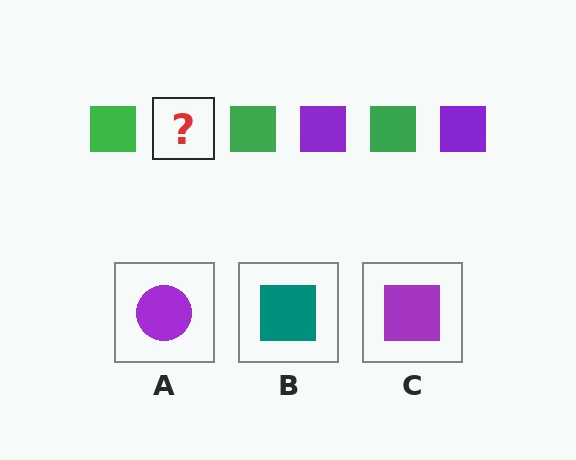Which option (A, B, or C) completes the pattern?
C.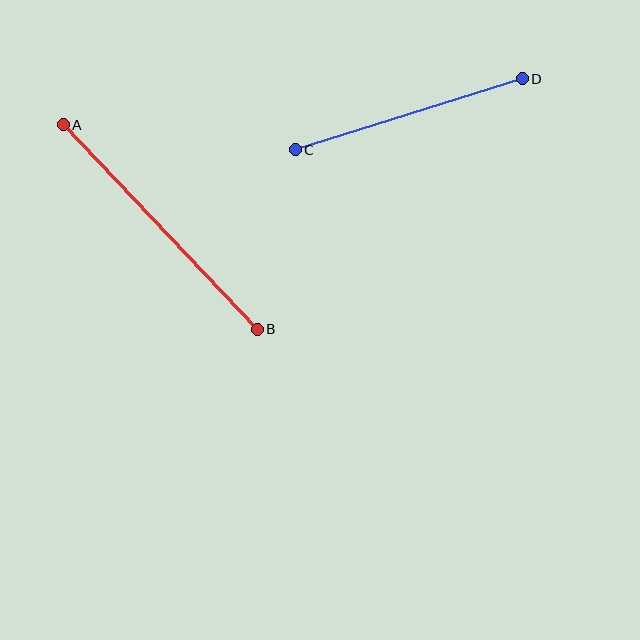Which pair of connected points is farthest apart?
Points A and B are farthest apart.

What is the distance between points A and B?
The distance is approximately 282 pixels.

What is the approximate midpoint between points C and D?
The midpoint is at approximately (409, 114) pixels.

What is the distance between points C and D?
The distance is approximately 238 pixels.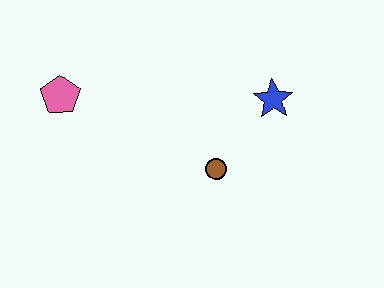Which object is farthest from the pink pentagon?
The blue star is farthest from the pink pentagon.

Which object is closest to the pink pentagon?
The brown circle is closest to the pink pentagon.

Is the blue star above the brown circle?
Yes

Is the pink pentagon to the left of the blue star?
Yes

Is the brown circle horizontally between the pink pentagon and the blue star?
Yes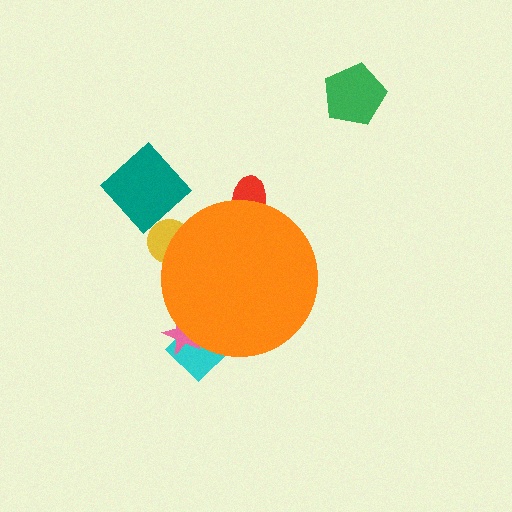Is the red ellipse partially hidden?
Yes, the red ellipse is partially hidden behind the orange circle.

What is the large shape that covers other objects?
An orange circle.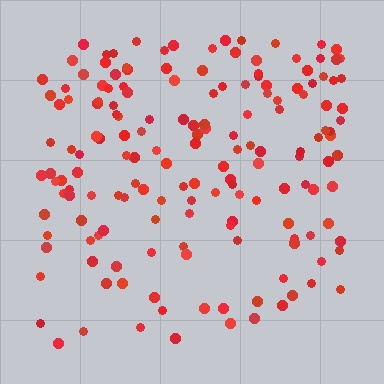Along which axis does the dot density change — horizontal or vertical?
Vertical.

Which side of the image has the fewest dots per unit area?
The bottom.